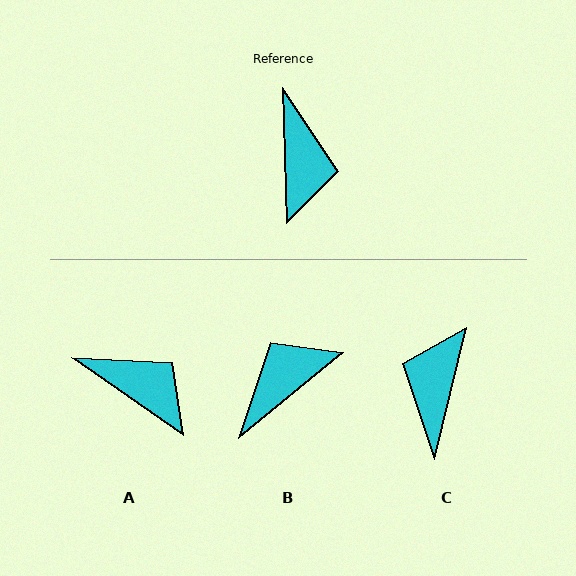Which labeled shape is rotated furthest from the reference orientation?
C, about 165 degrees away.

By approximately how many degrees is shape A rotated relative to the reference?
Approximately 53 degrees counter-clockwise.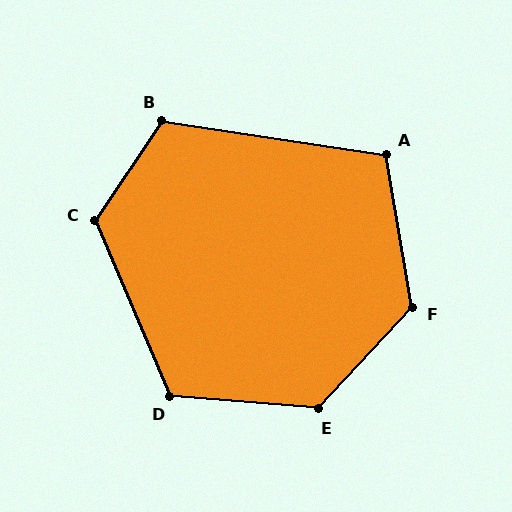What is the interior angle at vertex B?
Approximately 115 degrees (obtuse).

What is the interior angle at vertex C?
Approximately 123 degrees (obtuse).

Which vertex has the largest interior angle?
E, at approximately 128 degrees.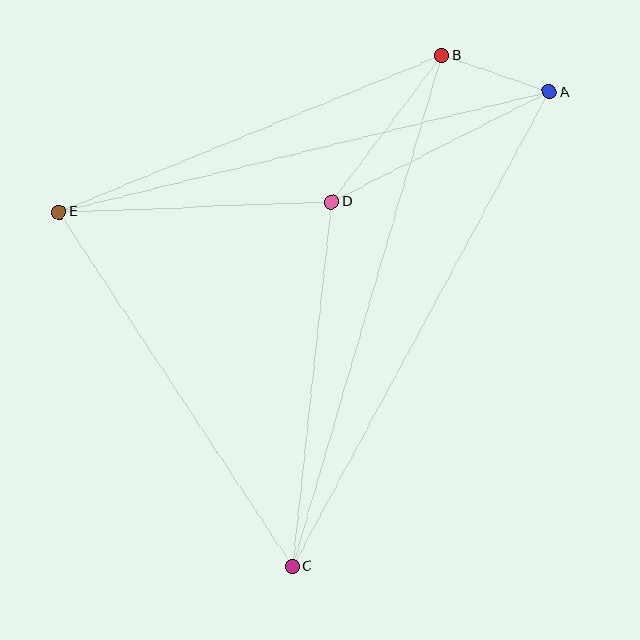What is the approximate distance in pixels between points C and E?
The distance between C and E is approximately 424 pixels.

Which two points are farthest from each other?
Points A and C are farthest from each other.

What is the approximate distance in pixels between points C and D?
The distance between C and D is approximately 367 pixels.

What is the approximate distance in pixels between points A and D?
The distance between A and D is approximately 244 pixels.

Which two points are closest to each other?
Points A and B are closest to each other.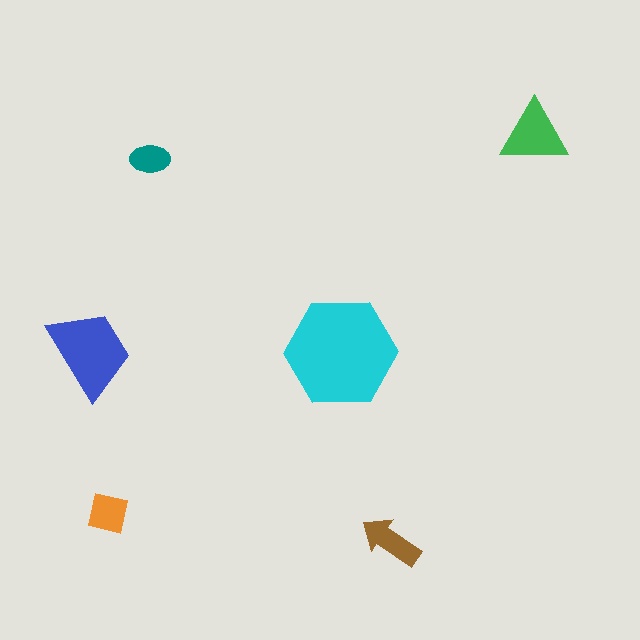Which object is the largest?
The cyan hexagon.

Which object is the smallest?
The teal ellipse.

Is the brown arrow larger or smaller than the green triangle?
Smaller.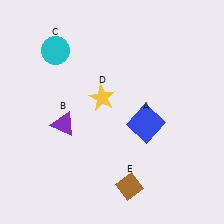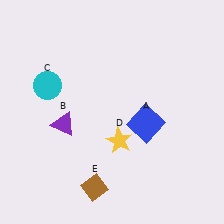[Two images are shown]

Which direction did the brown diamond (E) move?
The brown diamond (E) moved left.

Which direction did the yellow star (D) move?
The yellow star (D) moved down.